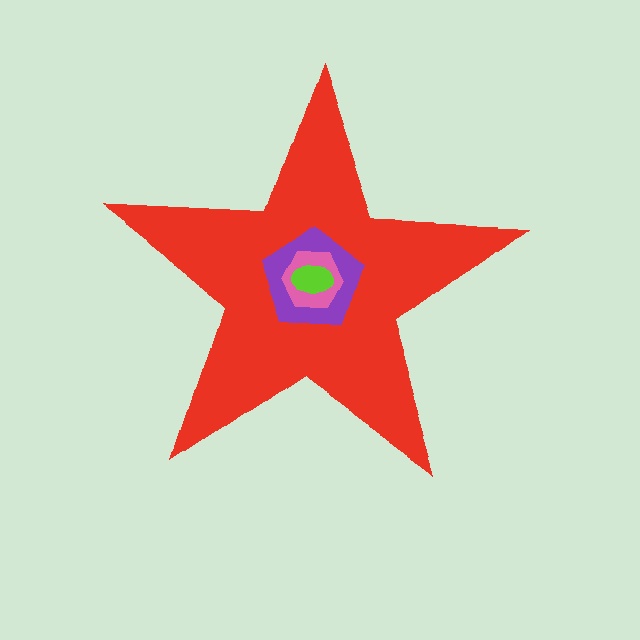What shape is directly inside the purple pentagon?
The pink hexagon.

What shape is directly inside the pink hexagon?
The lime ellipse.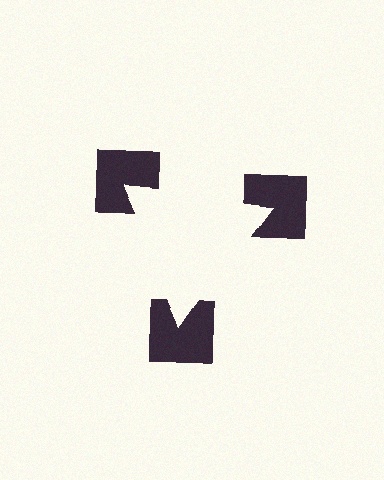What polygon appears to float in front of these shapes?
An illusory triangle — its edges are inferred from the aligned wedge cuts in the notched squares, not physically drawn.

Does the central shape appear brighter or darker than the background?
It typically appears slightly brighter than the background, even though no actual brightness change is drawn.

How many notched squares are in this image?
There are 3 — one at each vertex of the illusory triangle.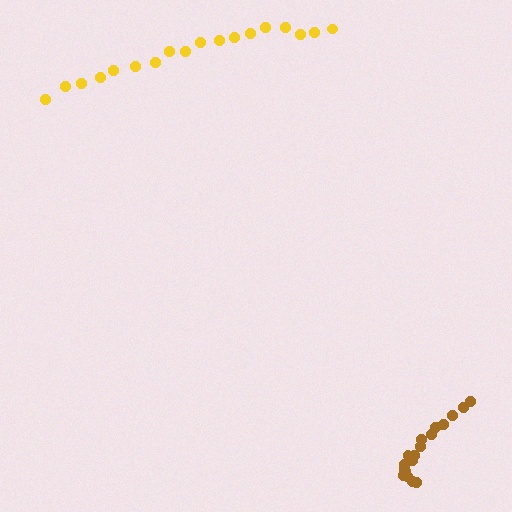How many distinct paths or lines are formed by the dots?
There are 2 distinct paths.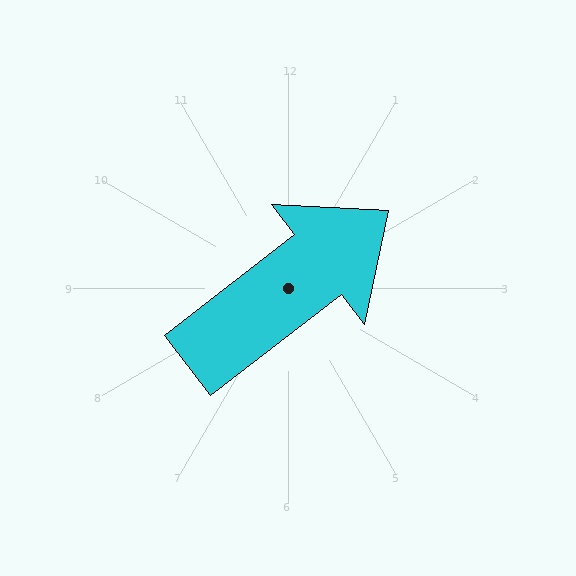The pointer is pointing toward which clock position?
Roughly 2 o'clock.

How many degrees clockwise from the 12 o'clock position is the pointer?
Approximately 52 degrees.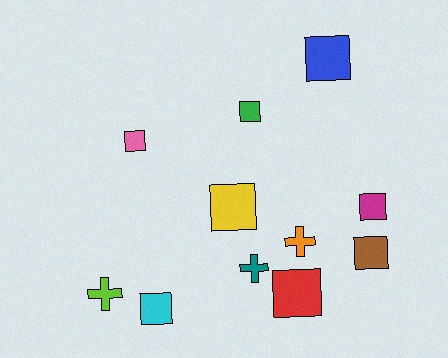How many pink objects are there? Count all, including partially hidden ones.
There is 1 pink object.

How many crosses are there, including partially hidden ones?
There are 3 crosses.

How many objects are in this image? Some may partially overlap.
There are 11 objects.